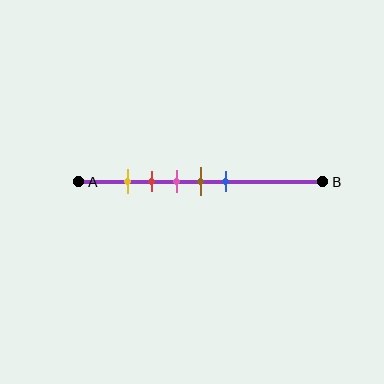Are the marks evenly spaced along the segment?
Yes, the marks are approximately evenly spaced.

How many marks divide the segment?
There are 5 marks dividing the segment.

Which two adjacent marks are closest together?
The yellow and red marks are the closest adjacent pair.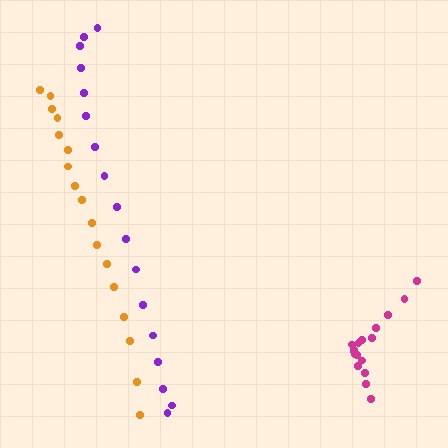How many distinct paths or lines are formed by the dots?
There are 3 distinct paths.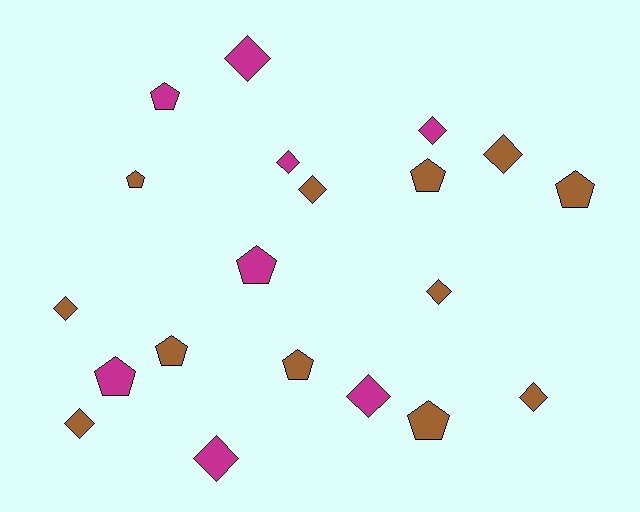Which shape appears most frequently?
Diamond, with 11 objects.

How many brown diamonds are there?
There are 6 brown diamonds.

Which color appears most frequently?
Brown, with 12 objects.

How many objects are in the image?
There are 20 objects.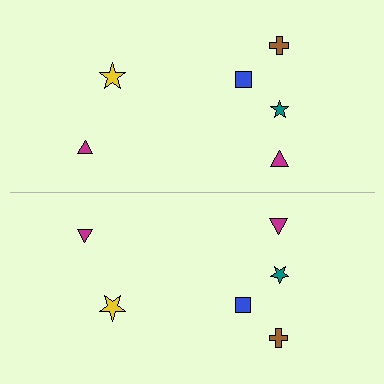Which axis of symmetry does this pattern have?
The pattern has a horizontal axis of symmetry running through the center of the image.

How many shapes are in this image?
There are 12 shapes in this image.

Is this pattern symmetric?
Yes, this pattern has bilateral (reflection) symmetry.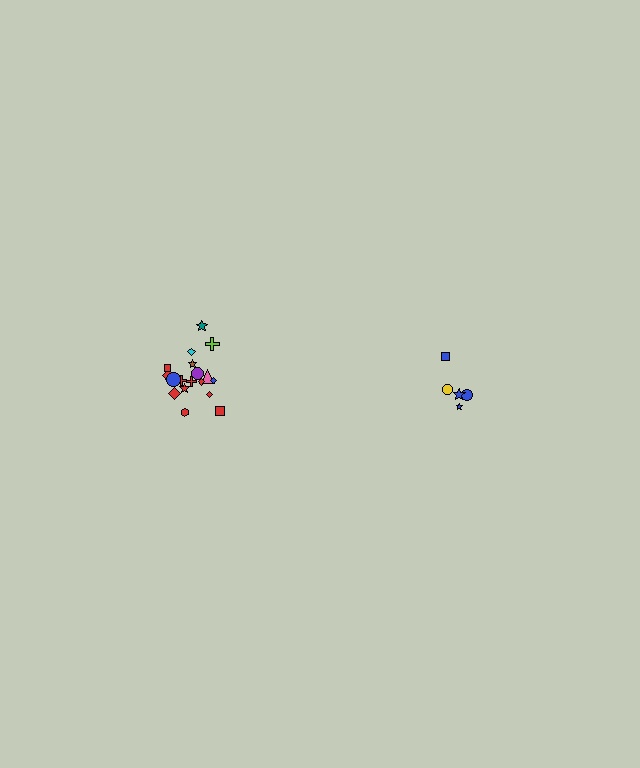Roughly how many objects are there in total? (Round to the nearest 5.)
Roughly 25 objects in total.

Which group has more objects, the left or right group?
The left group.